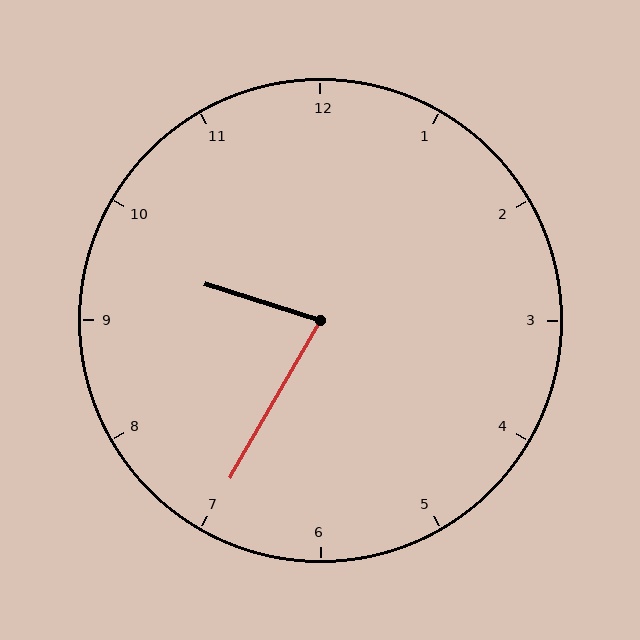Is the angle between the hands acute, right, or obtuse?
It is acute.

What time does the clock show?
9:35.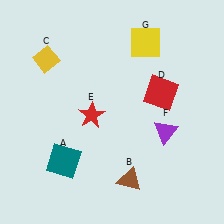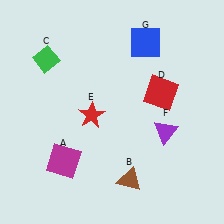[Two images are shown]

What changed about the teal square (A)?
In Image 1, A is teal. In Image 2, it changed to magenta.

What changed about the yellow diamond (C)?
In Image 1, C is yellow. In Image 2, it changed to green.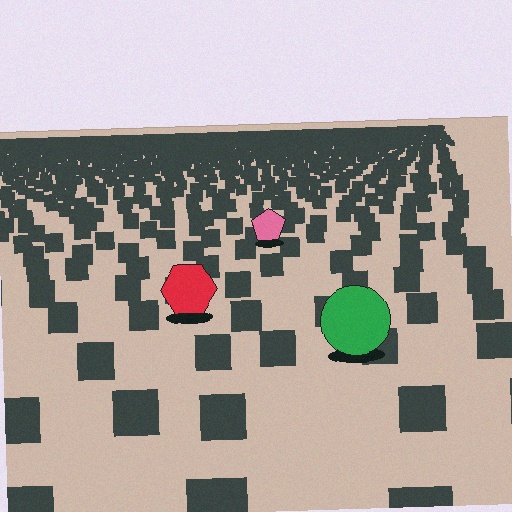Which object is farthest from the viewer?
The pink pentagon is farthest from the viewer. It appears smaller and the ground texture around it is denser.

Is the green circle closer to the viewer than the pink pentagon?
Yes. The green circle is closer — you can tell from the texture gradient: the ground texture is coarser near it.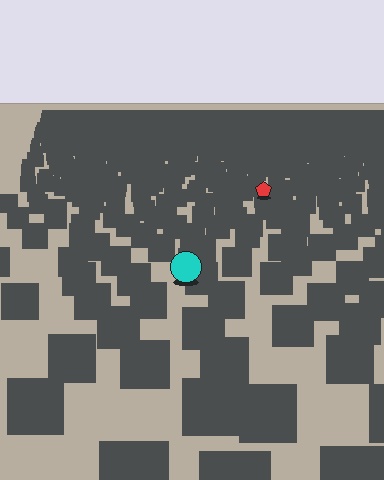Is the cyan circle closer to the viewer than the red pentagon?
Yes. The cyan circle is closer — you can tell from the texture gradient: the ground texture is coarser near it.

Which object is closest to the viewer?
The cyan circle is closest. The texture marks near it are larger and more spread out.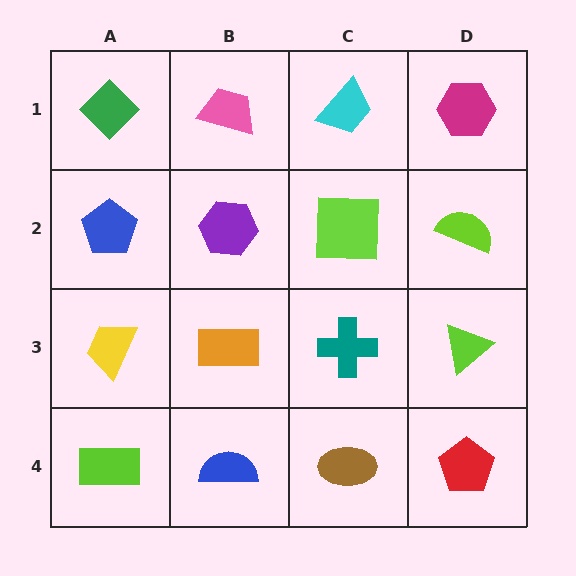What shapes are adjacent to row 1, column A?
A blue pentagon (row 2, column A), a pink trapezoid (row 1, column B).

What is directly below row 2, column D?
A lime triangle.